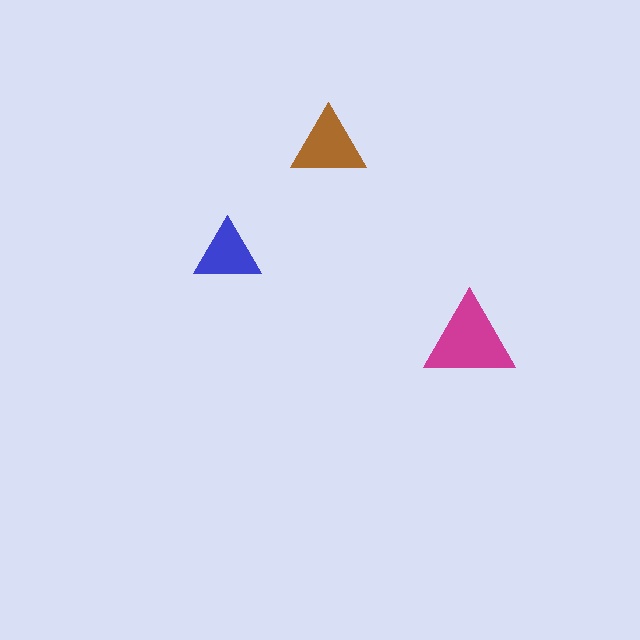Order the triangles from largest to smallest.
the magenta one, the brown one, the blue one.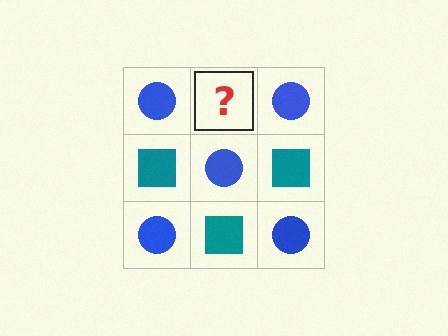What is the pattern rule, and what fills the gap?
The rule is that it alternates blue circle and teal square in a checkerboard pattern. The gap should be filled with a teal square.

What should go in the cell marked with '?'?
The missing cell should contain a teal square.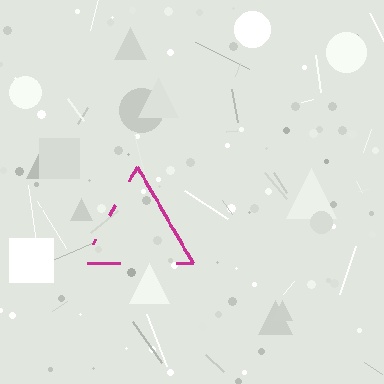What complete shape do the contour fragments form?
The contour fragments form a triangle.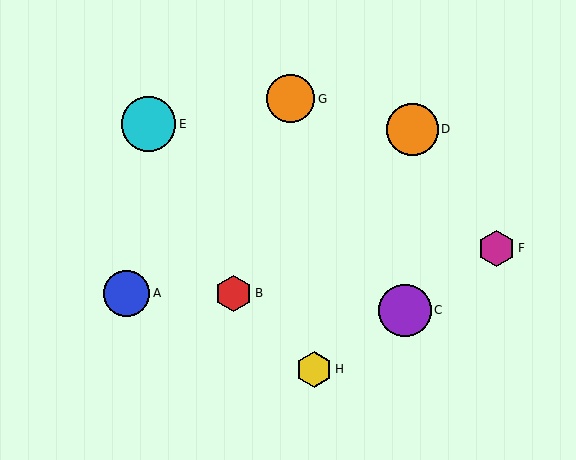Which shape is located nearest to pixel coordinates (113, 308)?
The blue circle (labeled A) at (127, 293) is nearest to that location.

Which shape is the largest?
The cyan circle (labeled E) is the largest.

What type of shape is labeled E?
Shape E is a cyan circle.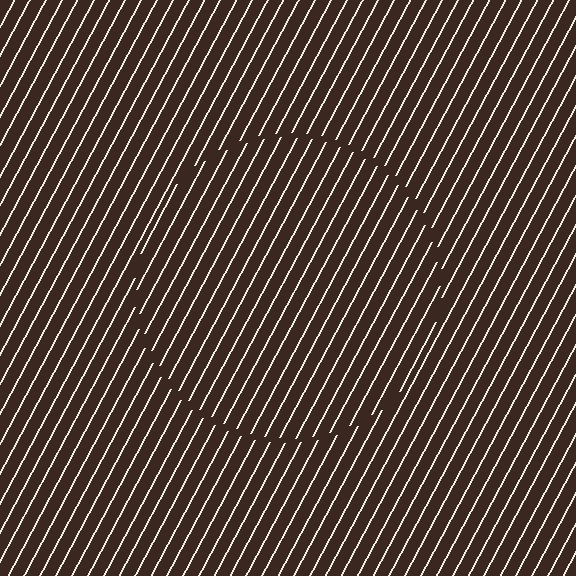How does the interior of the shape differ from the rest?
The interior of the shape contains the same grating, shifted by half a period — the contour is defined by the phase discontinuity where line-ends from the inner and outer gratings abut.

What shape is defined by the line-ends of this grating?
An illusory circle. The interior of the shape contains the same grating, shifted by half a period — the contour is defined by the phase discontinuity where line-ends from the inner and outer gratings abut.